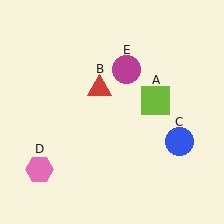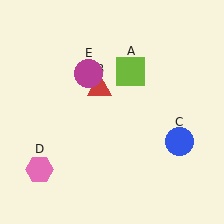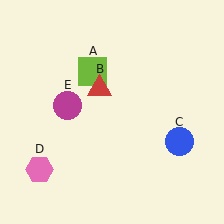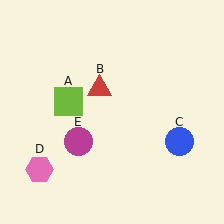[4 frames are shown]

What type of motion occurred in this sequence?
The lime square (object A), magenta circle (object E) rotated counterclockwise around the center of the scene.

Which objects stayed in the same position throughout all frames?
Red triangle (object B) and blue circle (object C) and pink hexagon (object D) remained stationary.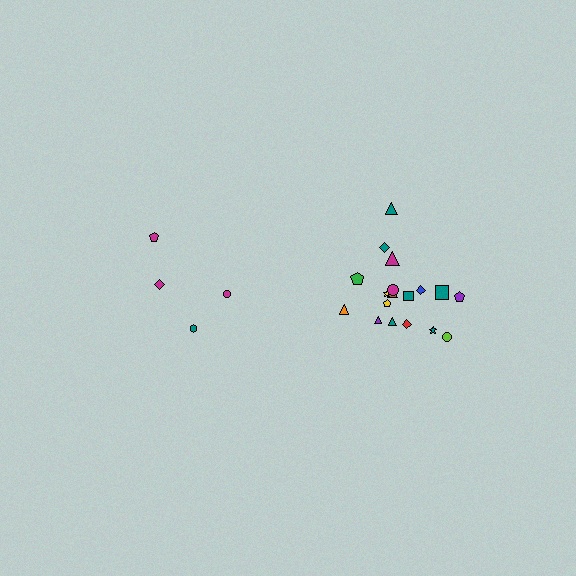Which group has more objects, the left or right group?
The right group.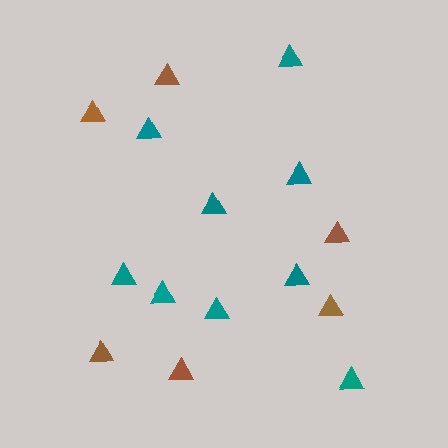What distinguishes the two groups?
There are 2 groups: one group of brown triangles (6) and one group of teal triangles (9).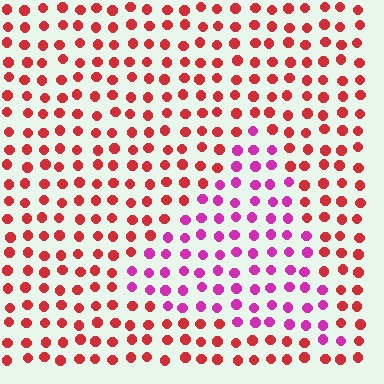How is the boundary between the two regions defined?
The boundary is defined purely by a slight shift in hue (about 45 degrees). Spacing, size, and orientation are identical on both sides.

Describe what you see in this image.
The image is filled with small red elements in a uniform arrangement. A triangle-shaped region is visible where the elements are tinted to a slightly different hue, forming a subtle color boundary.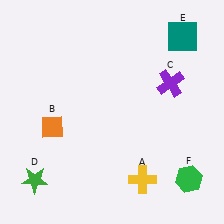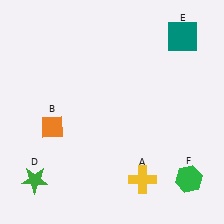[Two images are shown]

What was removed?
The purple cross (C) was removed in Image 2.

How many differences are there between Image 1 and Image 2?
There is 1 difference between the two images.